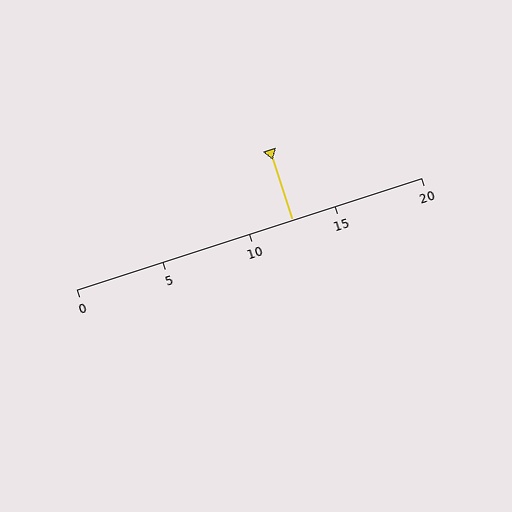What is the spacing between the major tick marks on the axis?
The major ticks are spaced 5 apart.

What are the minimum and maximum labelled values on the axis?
The axis runs from 0 to 20.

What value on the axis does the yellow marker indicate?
The marker indicates approximately 12.5.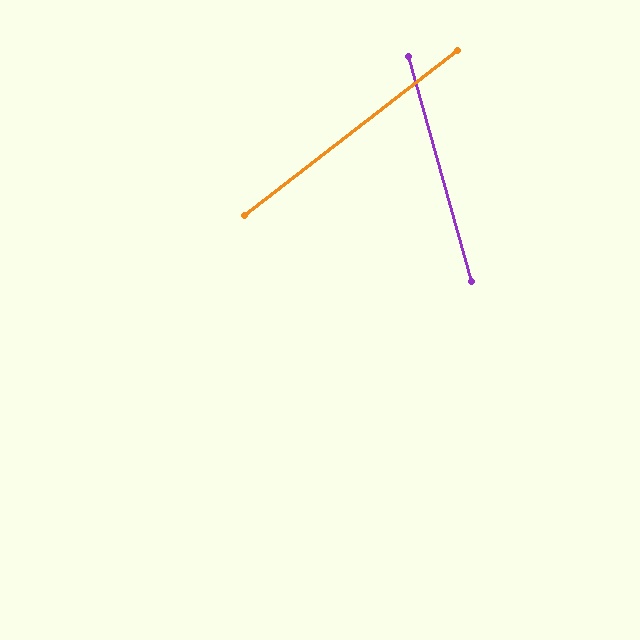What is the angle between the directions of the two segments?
Approximately 68 degrees.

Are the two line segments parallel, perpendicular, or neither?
Neither parallel nor perpendicular — they differ by about 68°.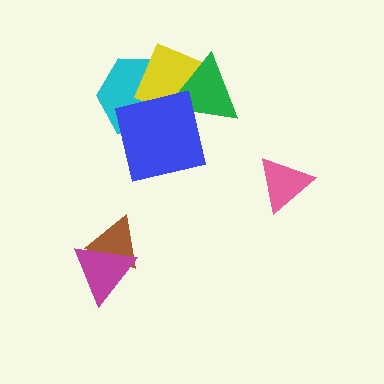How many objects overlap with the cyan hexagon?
3 objects overlap with the cyan hexagon.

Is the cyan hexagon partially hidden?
Yes, it is partially covered by another shape.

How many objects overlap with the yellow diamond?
3 objects overlap with the yellow diamond.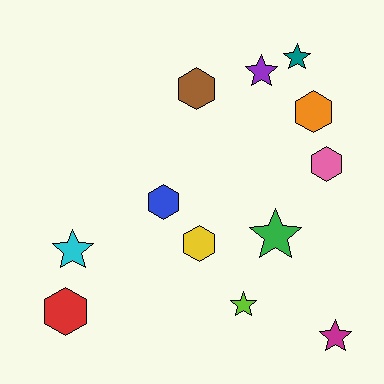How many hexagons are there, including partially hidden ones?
There are 6 hexagons.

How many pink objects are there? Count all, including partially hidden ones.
There is 1 pink object.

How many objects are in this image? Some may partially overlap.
There are 12 objects.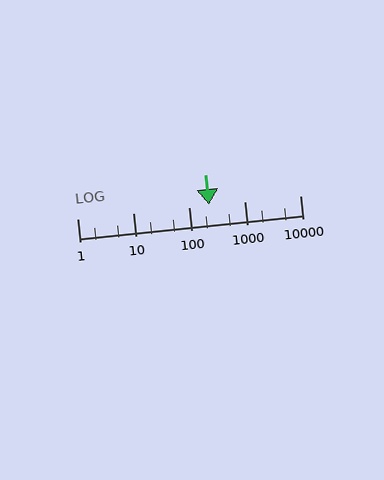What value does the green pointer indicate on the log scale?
The pointer indicates approximately 230.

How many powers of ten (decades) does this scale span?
The scale spans 4 decades, from 1 to 10000.